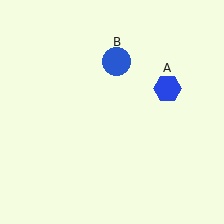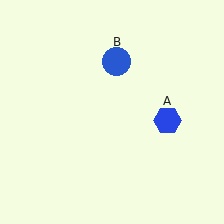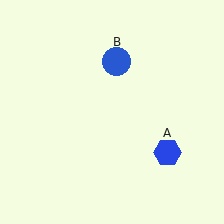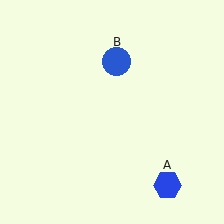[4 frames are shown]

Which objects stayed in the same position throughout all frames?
Blue circle (object B) remained stationary.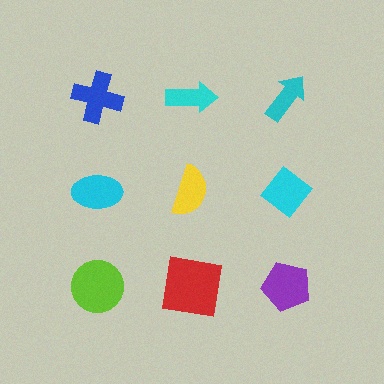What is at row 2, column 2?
A yellow semicircle.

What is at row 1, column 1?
A blue cross.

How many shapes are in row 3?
3 shapes.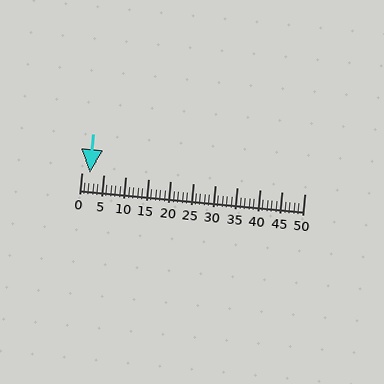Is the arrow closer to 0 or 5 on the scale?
The arrow is closer to 0.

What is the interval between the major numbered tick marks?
The major tick marks are spaced 5 units apart.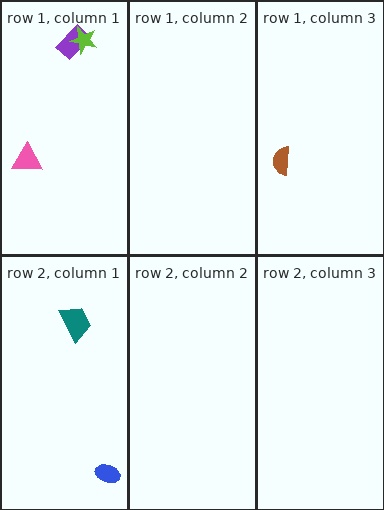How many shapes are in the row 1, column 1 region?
3.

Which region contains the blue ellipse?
The row 2, column 1 region.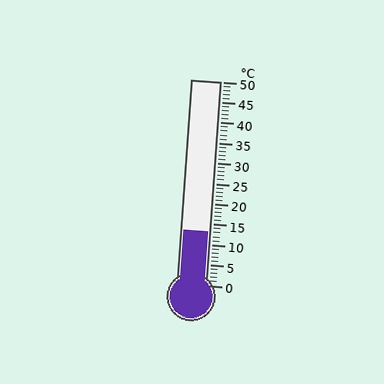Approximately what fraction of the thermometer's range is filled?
The thermometer is filled to approximately 25% of its range.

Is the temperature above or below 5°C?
The temperature is above 5°C.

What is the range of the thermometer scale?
The thermometer scale ranges from 0°C to 50°C.